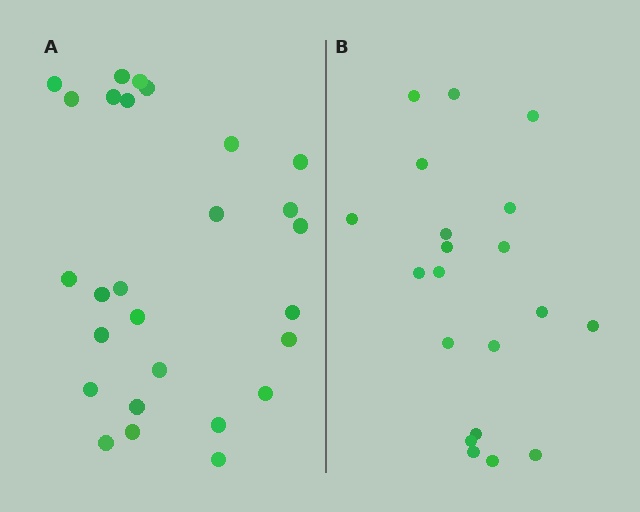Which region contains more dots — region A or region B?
Region A (the left region) has more dots.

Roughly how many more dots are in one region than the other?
Region A has roughly 8 or so more dots than region B.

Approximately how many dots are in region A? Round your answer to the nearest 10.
About 30 dots. (The exact count is 27, which rounds to 30.)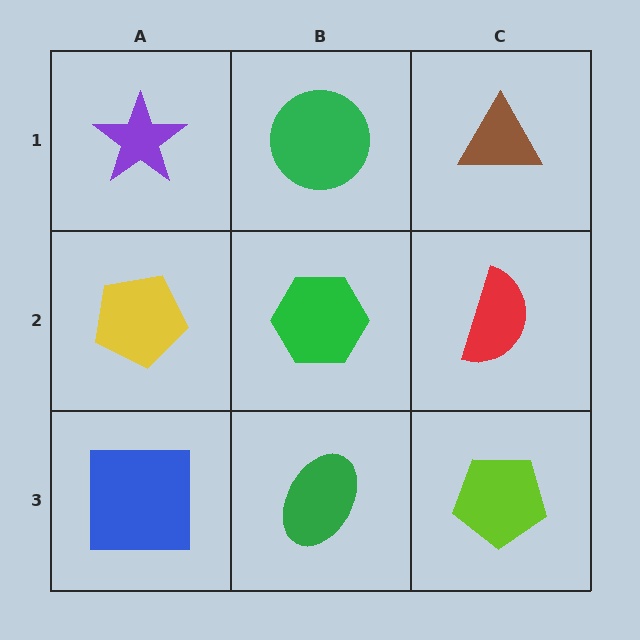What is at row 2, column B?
A green hexagon.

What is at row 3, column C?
A lime pentagon.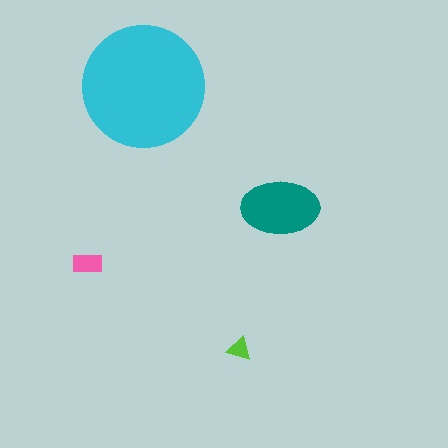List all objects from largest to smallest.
The cyan circle, the teal ellipse, the pink rectangle, the lime triangle.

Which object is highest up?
The cyan circle is topmost.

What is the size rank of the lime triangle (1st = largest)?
4th.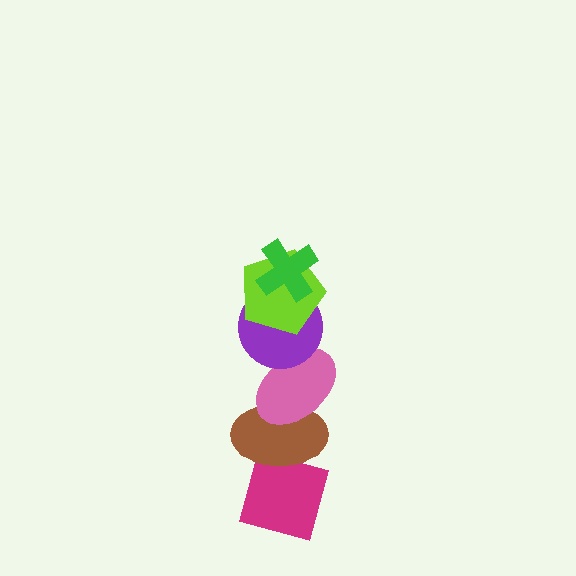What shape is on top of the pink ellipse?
The purple circle is on top of the pink ellipse.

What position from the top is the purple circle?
The purple circle is 3rd from the top.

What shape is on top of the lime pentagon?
The green cross is on top of the lime pentagon.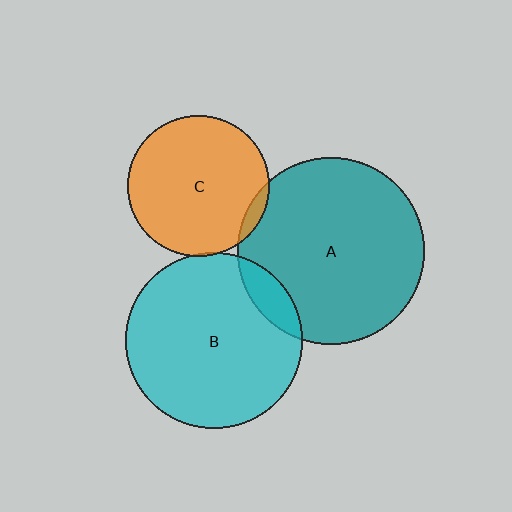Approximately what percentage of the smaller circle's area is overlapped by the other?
Approximately 5%.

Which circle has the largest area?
Circle A (teal).